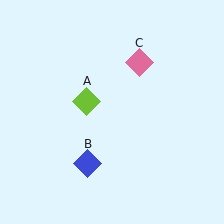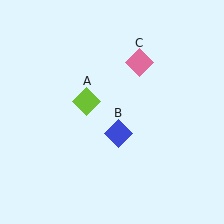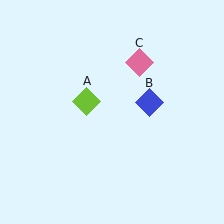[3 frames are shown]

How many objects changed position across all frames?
1 object changed position: blue diamond (object B).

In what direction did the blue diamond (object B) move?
The blue diamond (object B) moved up and to the right.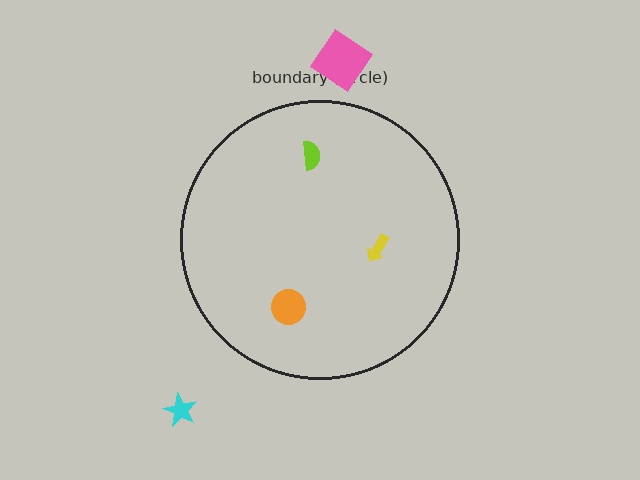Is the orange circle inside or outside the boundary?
Inside.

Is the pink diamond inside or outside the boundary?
Outside.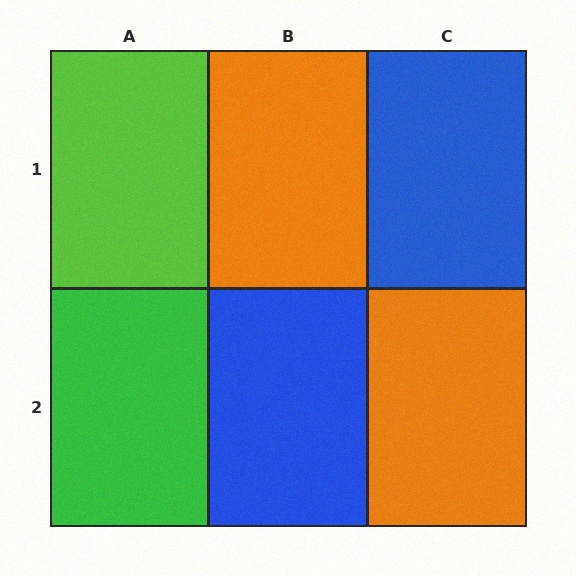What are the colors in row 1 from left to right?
Lime, orange, blue.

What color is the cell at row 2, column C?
Orange.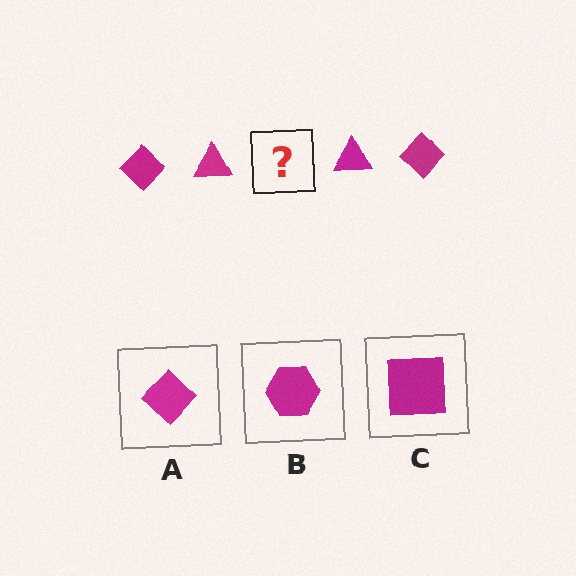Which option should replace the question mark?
Option A.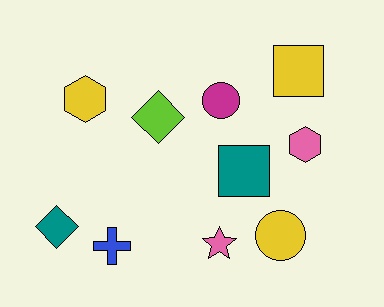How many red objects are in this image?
There are no red objects.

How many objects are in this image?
There are 10 objects.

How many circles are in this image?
There are 2 circles.